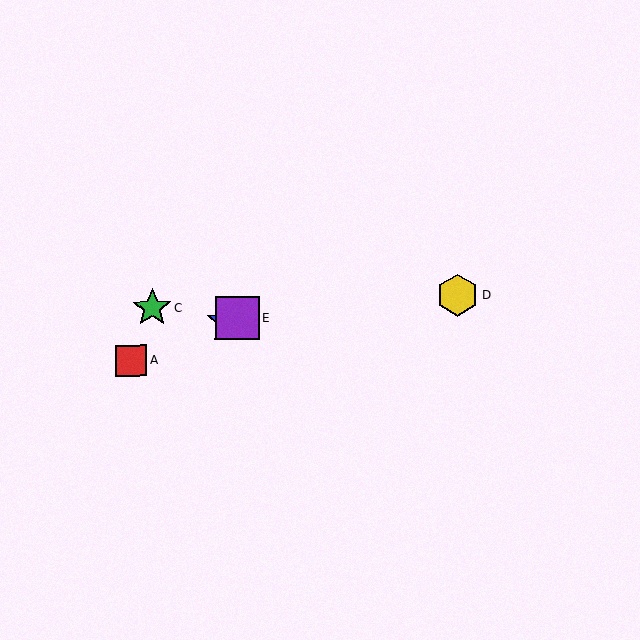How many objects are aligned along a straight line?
3 objects (A, B, E) are aligned along a straight line.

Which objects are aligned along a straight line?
Objects A, B, E are aligned along a straight line.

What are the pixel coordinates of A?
Object A is at (131, 360).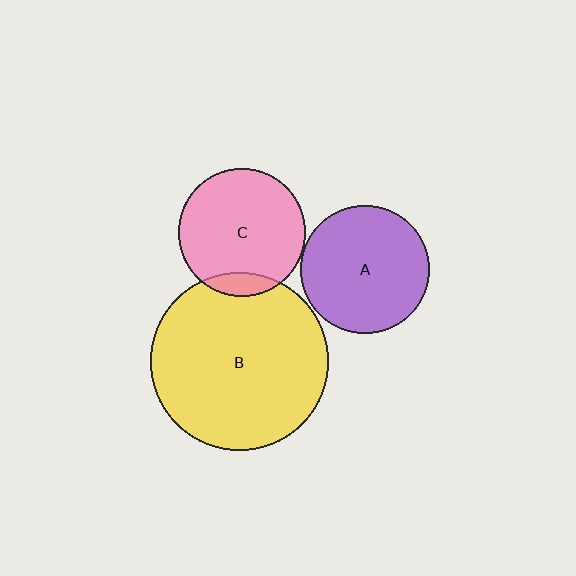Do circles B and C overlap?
Yes.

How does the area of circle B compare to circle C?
Approximately 2.0 times.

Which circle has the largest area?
Circle B (yellow).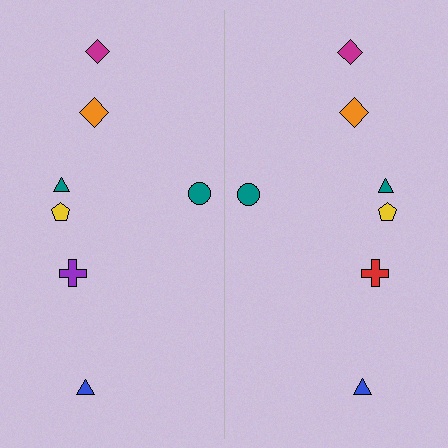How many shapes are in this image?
There are 14 shapes in this image.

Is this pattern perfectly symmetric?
No, the pattern is not perfectly symmetric. The red cross on the right side breaks the symmetry — its mirror counterpart is purple.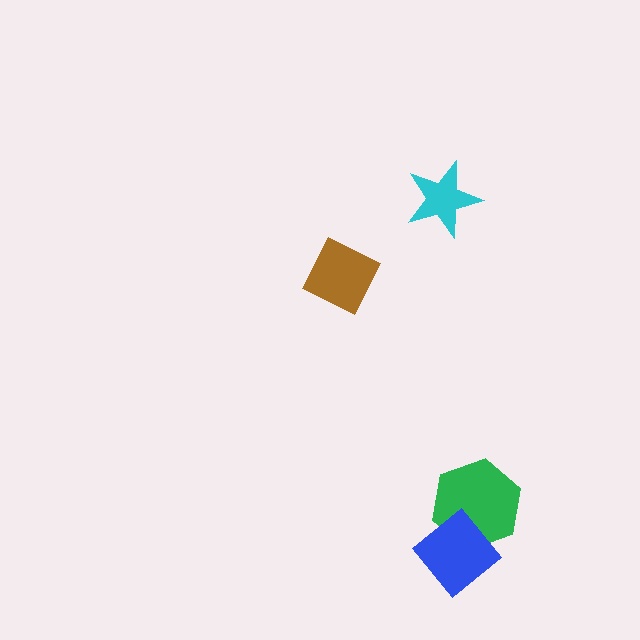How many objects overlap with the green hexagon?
1 object overlaps with the green hexagon.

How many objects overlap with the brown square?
0 objects overlap with the brown square.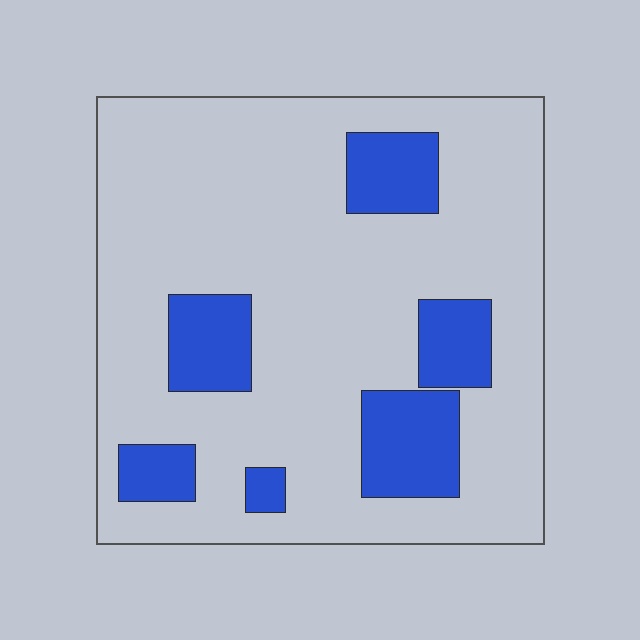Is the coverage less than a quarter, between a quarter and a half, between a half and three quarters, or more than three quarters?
Less than a quarter.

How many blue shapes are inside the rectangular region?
6.